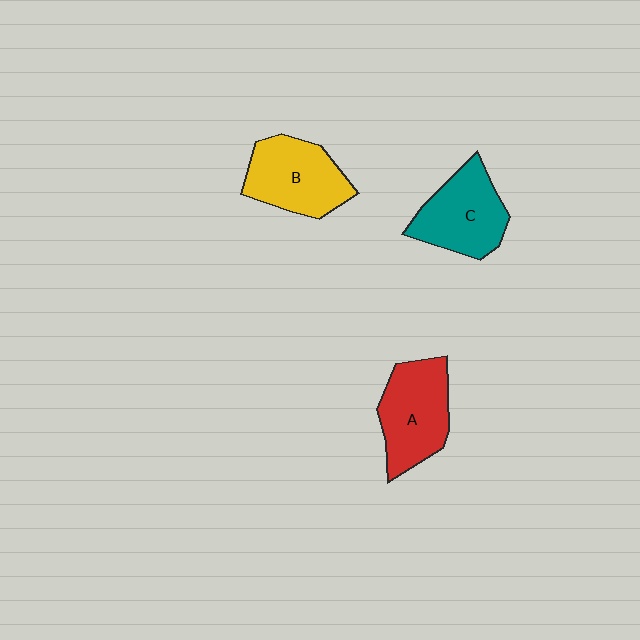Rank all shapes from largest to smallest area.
From largest to smallest: A (red), B (yellow), C (teal).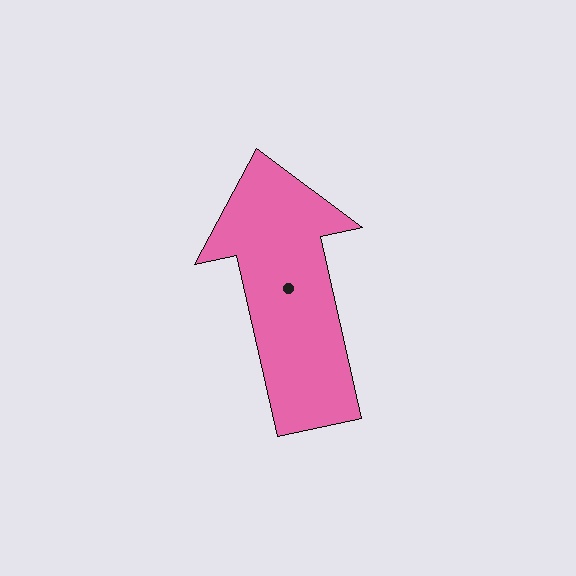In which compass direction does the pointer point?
North.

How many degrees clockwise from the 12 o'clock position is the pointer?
Approximately 347 degrees.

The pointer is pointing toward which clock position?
Roughly 12 o'clock.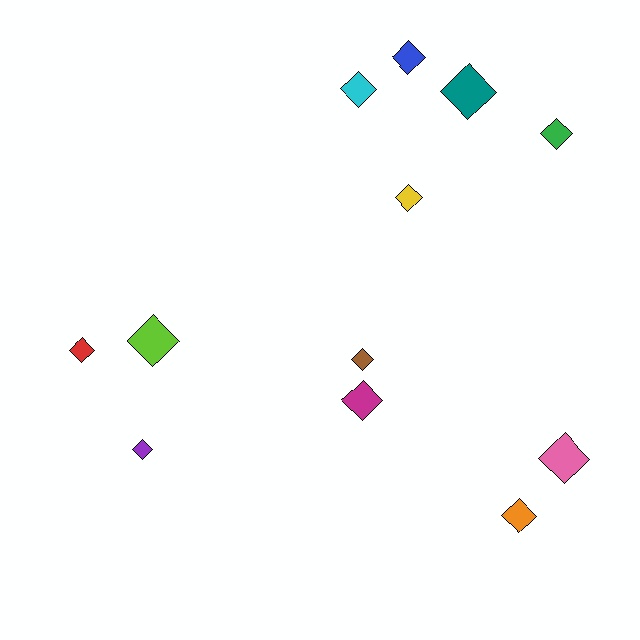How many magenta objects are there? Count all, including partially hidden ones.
There is 1 magenta object.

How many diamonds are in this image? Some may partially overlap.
There are 12 diamonds.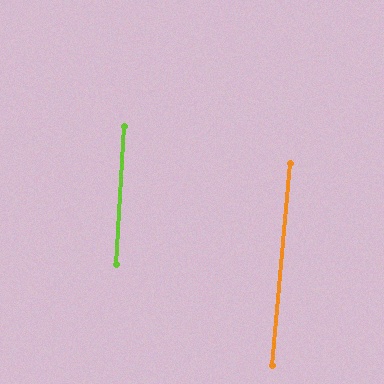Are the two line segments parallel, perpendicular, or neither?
Parallel — their directions differ by only 1.7°.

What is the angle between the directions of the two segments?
Approximately 2 degrees.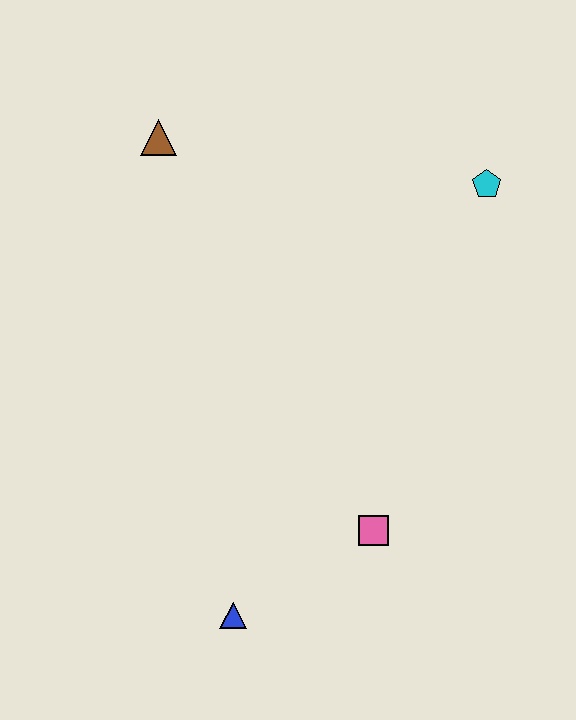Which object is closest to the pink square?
The blue triangle is closest to the pink square.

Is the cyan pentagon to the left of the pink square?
No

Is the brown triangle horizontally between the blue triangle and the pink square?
No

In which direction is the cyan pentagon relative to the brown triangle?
The cyan pentagon is to the right of the brown triangle.